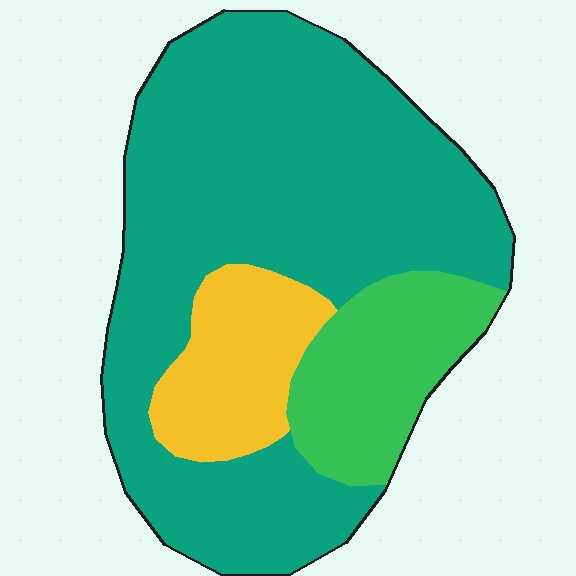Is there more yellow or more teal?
Teal.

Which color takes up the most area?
Teal, at roughly 70%.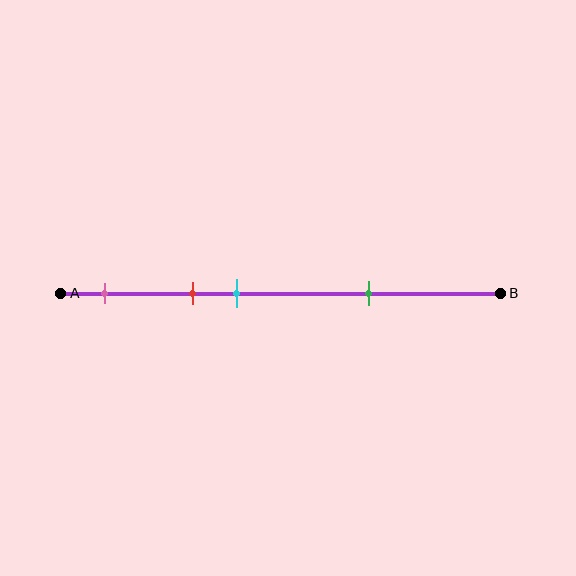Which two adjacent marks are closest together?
The red and cyan marks are the closest adjacent pair.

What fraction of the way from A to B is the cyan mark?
The cyan mark is approximately 40% (0.4) of the way from A to B.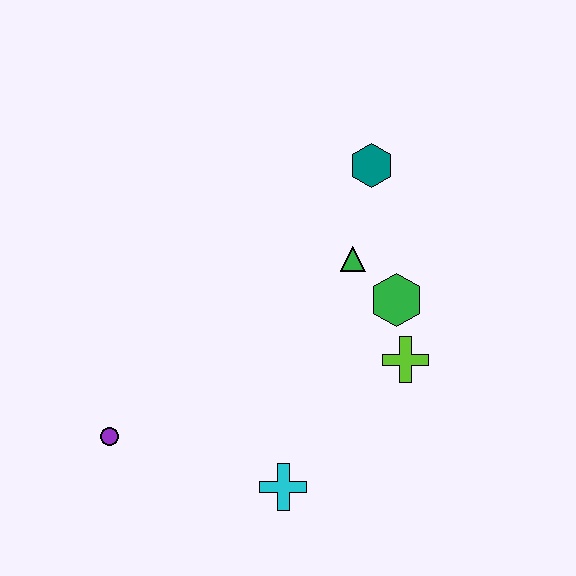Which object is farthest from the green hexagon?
The purple circle is farthest from the green hexagon.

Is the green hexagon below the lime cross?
No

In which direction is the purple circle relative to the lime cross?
The purple circle is to the left of the lime cross.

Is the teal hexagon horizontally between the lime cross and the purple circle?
Yes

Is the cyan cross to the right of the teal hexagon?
No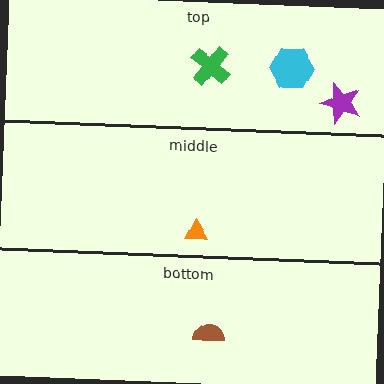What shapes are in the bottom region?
The brown semicircle.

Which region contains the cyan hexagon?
The top region.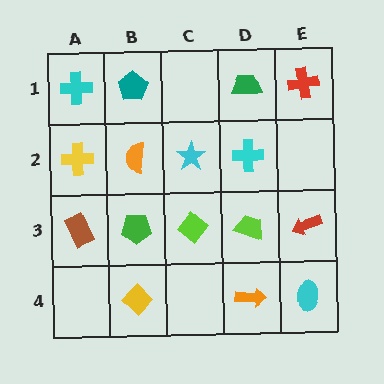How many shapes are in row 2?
4 shapes.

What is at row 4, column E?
A cyan ellipse.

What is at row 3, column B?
A green pentagon.